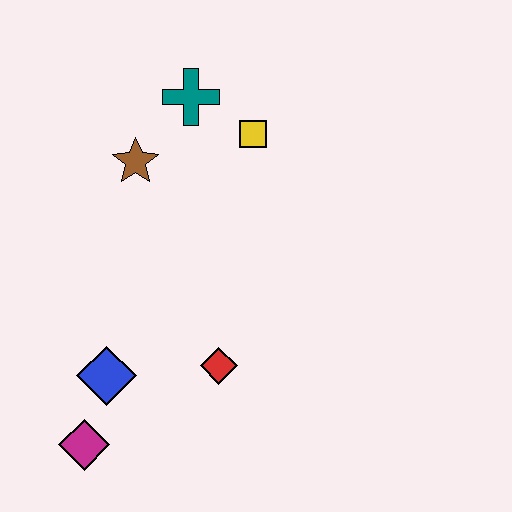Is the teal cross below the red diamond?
No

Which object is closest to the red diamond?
The blue diamond is closest to the red diamond.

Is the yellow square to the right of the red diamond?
Yes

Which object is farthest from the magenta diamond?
The teal cross is farthest from the magenta diamond.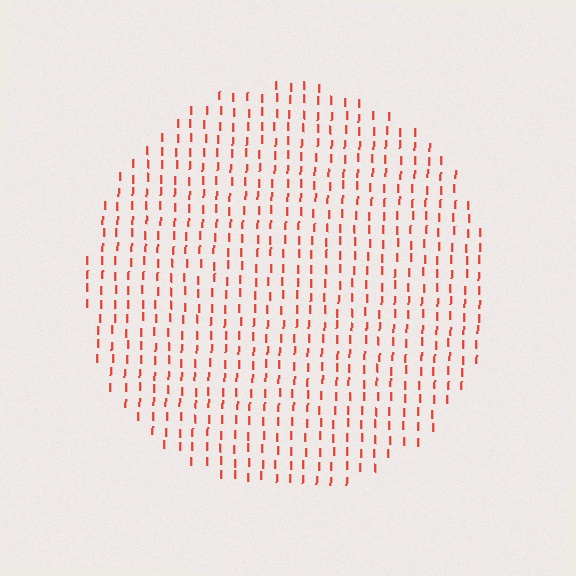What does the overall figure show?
The overall figure shows a circle.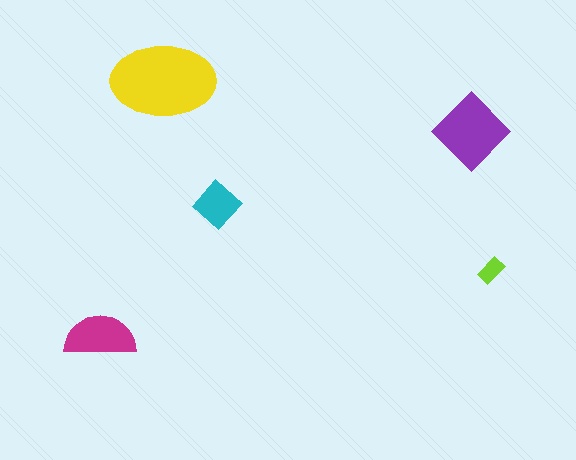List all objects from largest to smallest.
The yellow ellipse, the purple diamond, the magenta semicircle, the cyan diamond, the lime rectangle.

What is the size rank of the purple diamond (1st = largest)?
2nd.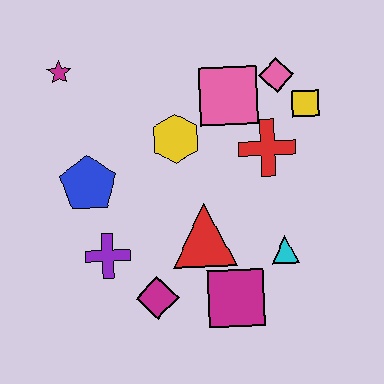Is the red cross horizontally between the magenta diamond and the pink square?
No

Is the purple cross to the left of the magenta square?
Yes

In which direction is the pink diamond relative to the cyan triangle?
The pink diamond is above the cyan triangle.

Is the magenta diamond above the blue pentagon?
No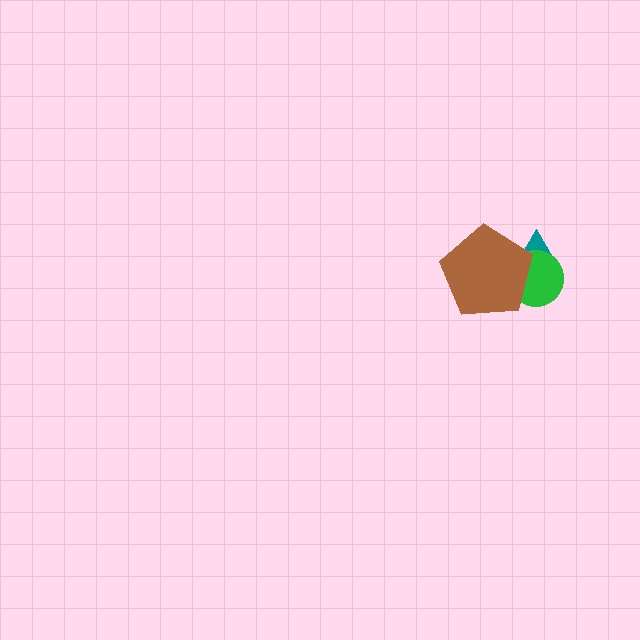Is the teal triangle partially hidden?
Yes, it is partially covered by another shape.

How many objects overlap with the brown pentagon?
2 objects overlap with the brown pentagon.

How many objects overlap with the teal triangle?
2 objects overlap with the teal triangle.